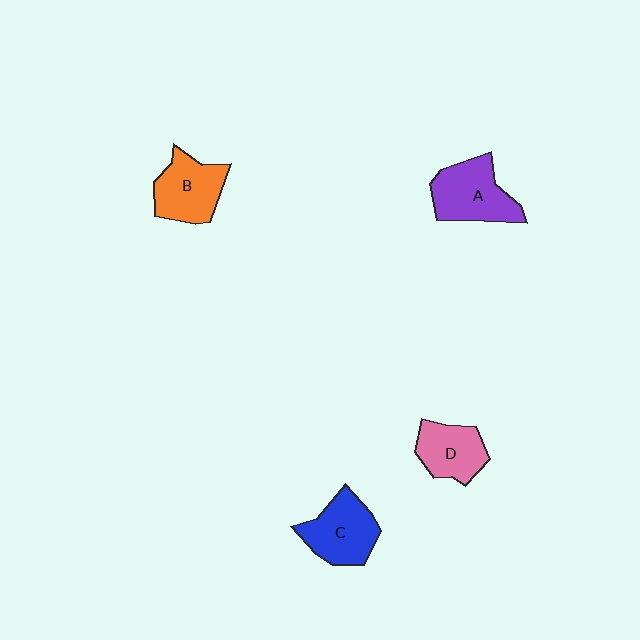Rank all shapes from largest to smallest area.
From largest to smallest: A (purple), C (blue), B (orange), D (pink).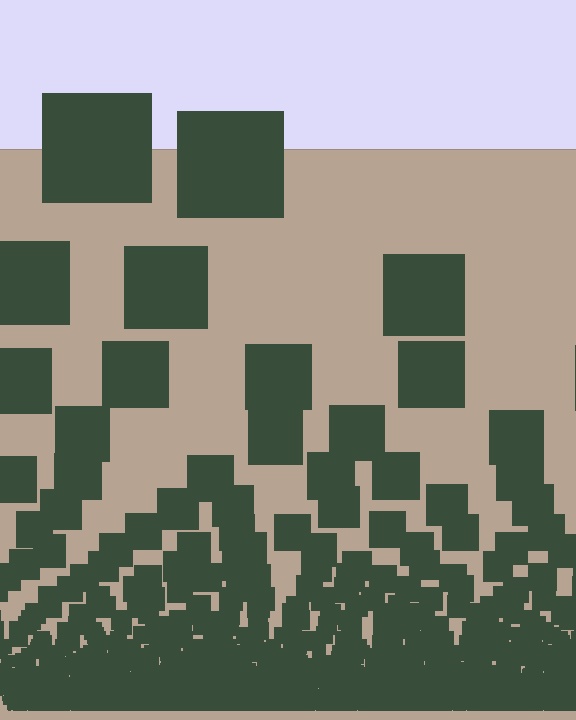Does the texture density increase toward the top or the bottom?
Density increases toward the bottom.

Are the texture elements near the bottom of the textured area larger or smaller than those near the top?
Smaller. The gradient is inverted — elements near the bottom are smaller and denser.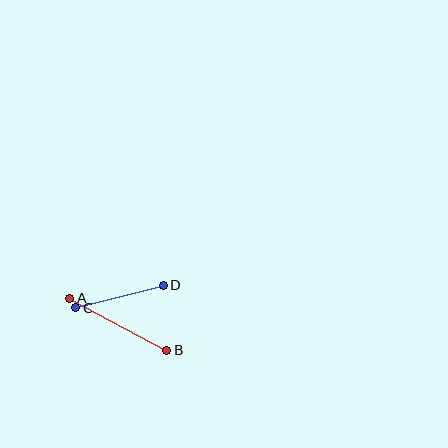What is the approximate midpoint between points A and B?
The midpoint is at approximately (118, 324) pixels.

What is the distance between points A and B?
The distance is approximately 110 pixels.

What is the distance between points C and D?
The distance is approximately 90 pixels.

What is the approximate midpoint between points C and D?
The midpoint is at approximately (120, 297) pixels.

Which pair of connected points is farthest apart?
Points A and B are farthest apart.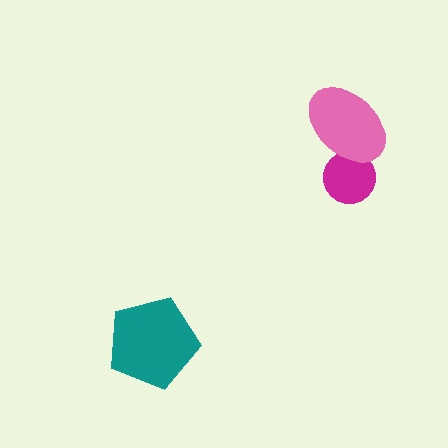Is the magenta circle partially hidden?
Yes, it is partially covered by another shape.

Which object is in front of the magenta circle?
The pink ellipse is in front of the magenta circle.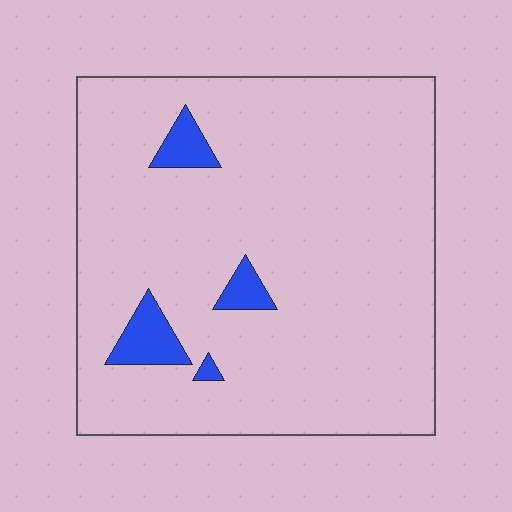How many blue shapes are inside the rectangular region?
4.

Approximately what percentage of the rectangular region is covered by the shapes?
Approximately 5%.